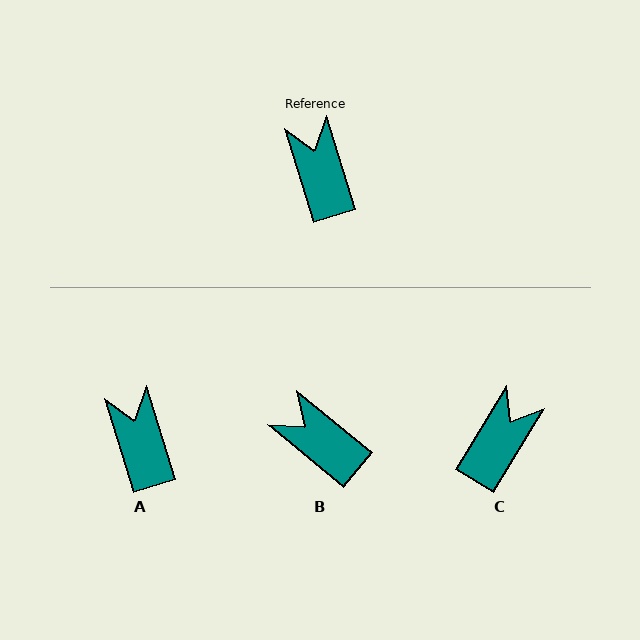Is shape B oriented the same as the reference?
No, it is off by about 34 degrees.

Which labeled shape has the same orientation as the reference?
A.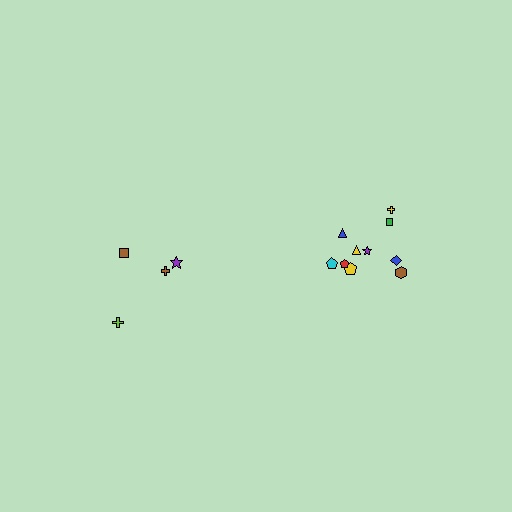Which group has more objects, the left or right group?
The right group.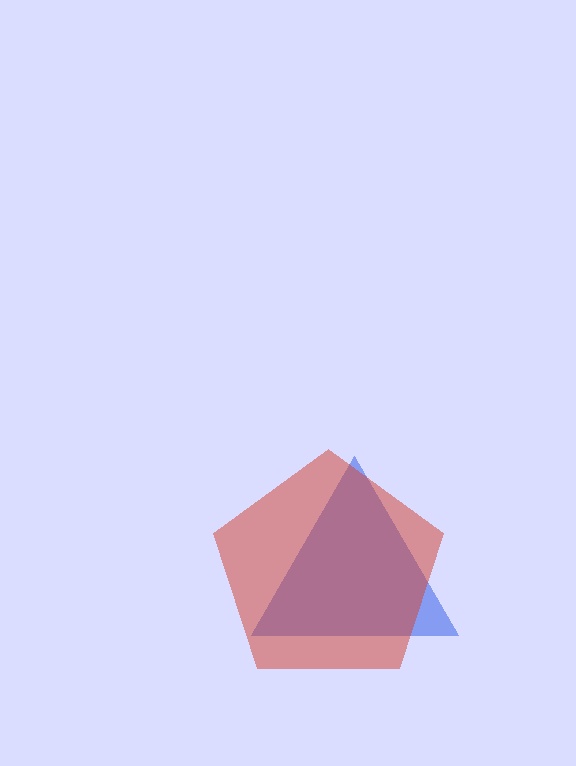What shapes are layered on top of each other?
The layered shapes are: a blue triangle, a red pentagon.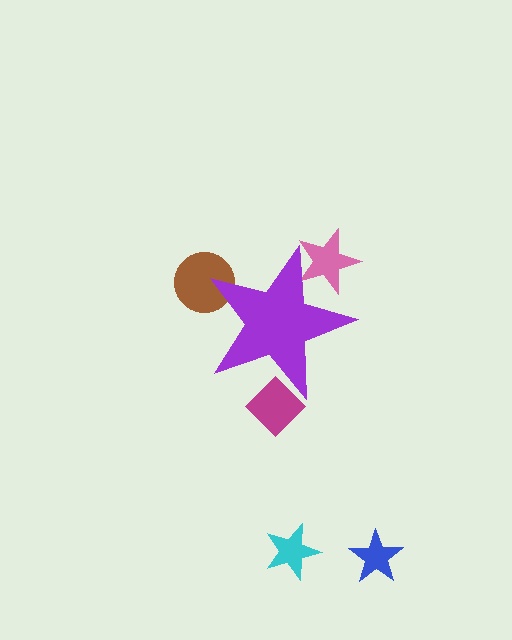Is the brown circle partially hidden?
Yes, the brown circle is partially hidden behind the purple star.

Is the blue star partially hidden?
No, the blue star is fully visible.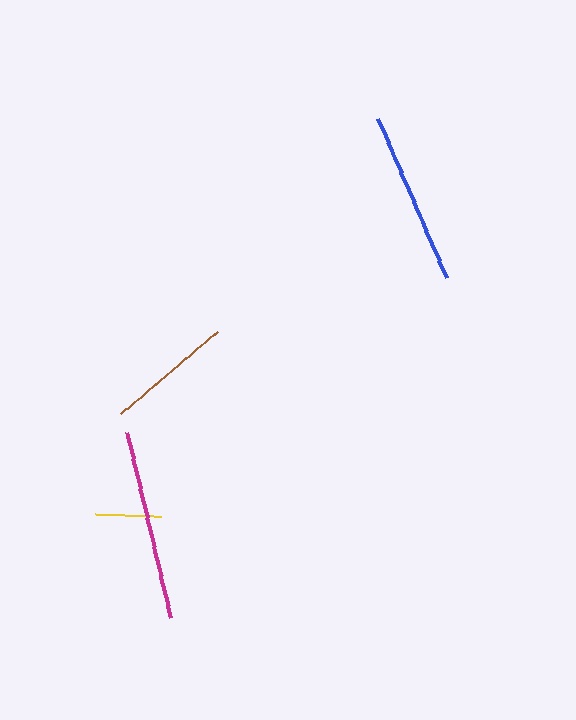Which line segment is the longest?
The magenta line is the longest at approximately 191 pixels.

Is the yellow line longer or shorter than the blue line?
The blue line is longer than the yellow line.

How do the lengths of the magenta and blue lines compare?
The magenta and blue lines are approximately the same length.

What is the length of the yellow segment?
The yellow segment is approximately 66 pixels long.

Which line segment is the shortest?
The yellow line is the shortest at approximately 66 pixels.